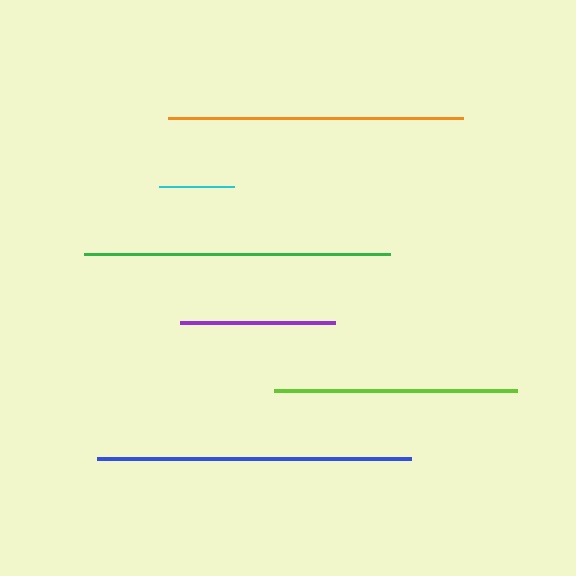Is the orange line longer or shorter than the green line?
The green line is longer than the orange line.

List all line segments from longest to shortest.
From longest to shortest: blue, green, orange, lime, purple, cyan.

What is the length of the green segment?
The green segment is approximately 305 pixels long.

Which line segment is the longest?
The blue line is the longest at approximately 314 pixels.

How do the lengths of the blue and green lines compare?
The blue and green lines are approximately the same length.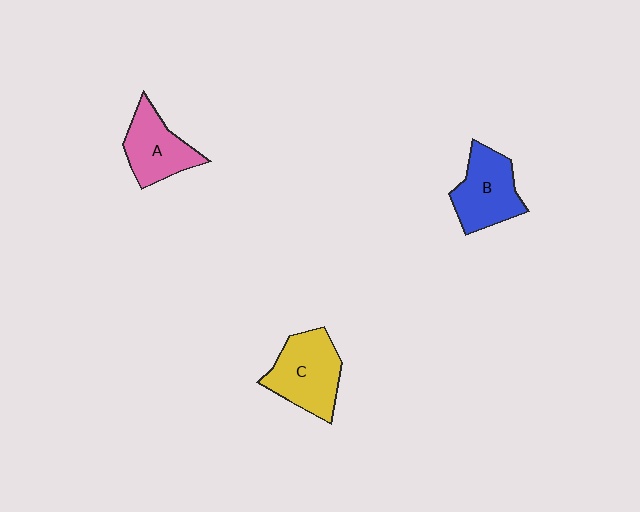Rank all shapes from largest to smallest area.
From largest to smallest: C (yellow), B (blue), A (pink).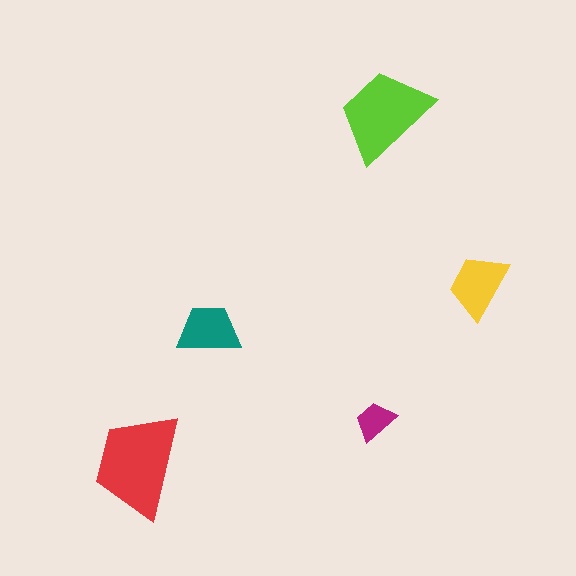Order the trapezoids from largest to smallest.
the red one, the lime one, the yellow one, the teal one, the magenta one.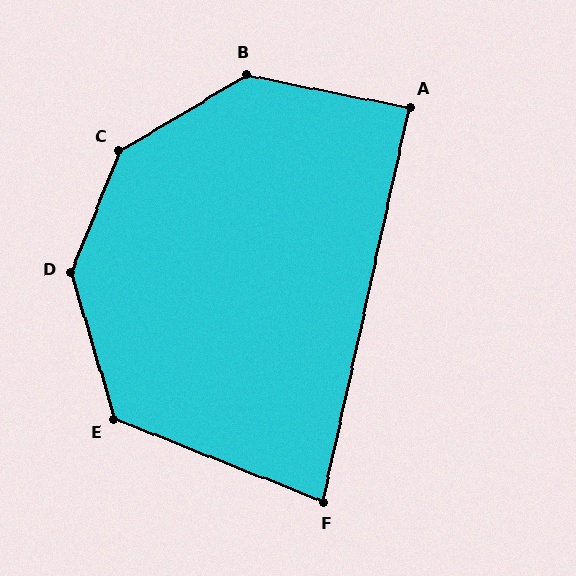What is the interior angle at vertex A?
Approximately 89 degrees (approximately right).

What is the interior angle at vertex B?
Approximately 137 degrees (obtuse).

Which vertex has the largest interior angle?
C, at approximately 143 degrees.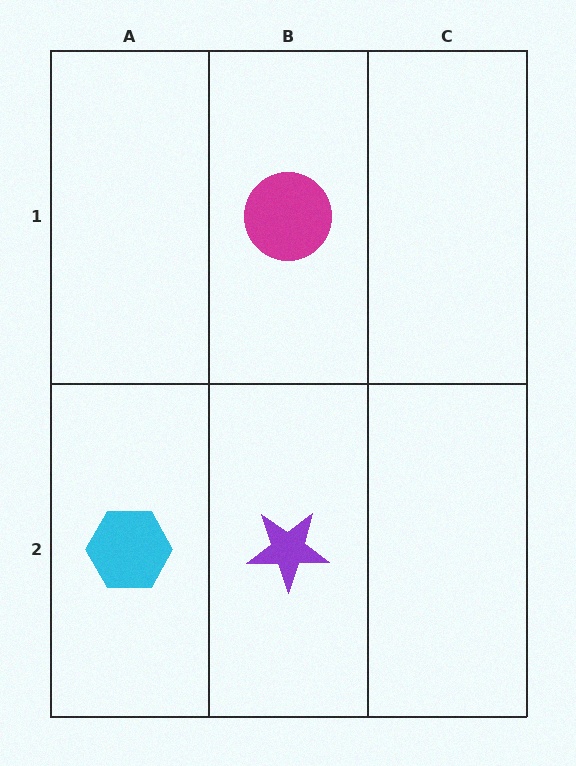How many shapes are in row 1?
1 shape.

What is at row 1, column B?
A magenta circle.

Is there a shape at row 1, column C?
No, that cell is empty.